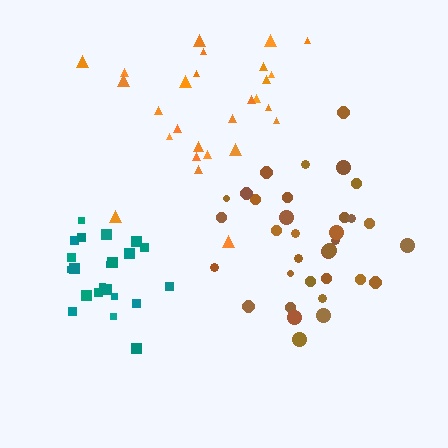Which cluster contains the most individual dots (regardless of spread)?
Brown (34).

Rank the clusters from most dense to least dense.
teal, brown, orange.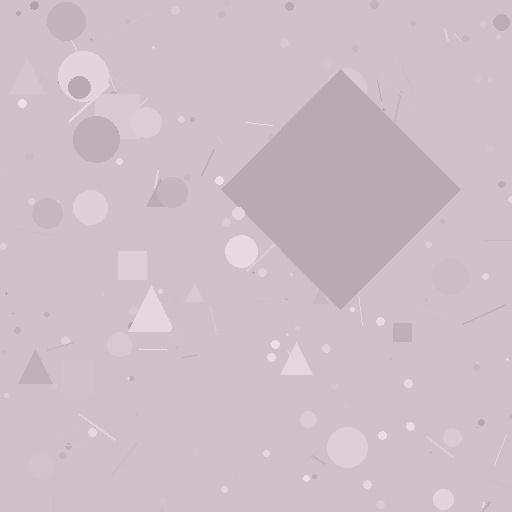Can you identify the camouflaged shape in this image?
The camouflaged shape is a diamond.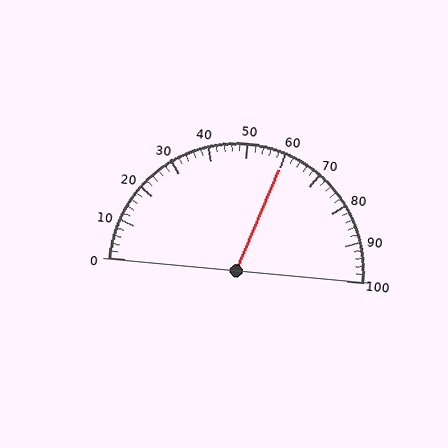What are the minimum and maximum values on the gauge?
The gauge ranges from 0 to 100.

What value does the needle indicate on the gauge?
The needle indicates approximately 60.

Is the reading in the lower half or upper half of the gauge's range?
The reading is in the upper half of the range (0 to 100).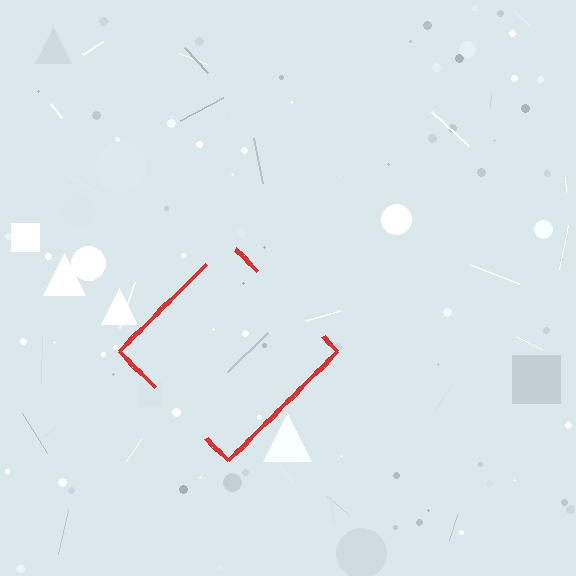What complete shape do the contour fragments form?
The contour fragments form a diamond.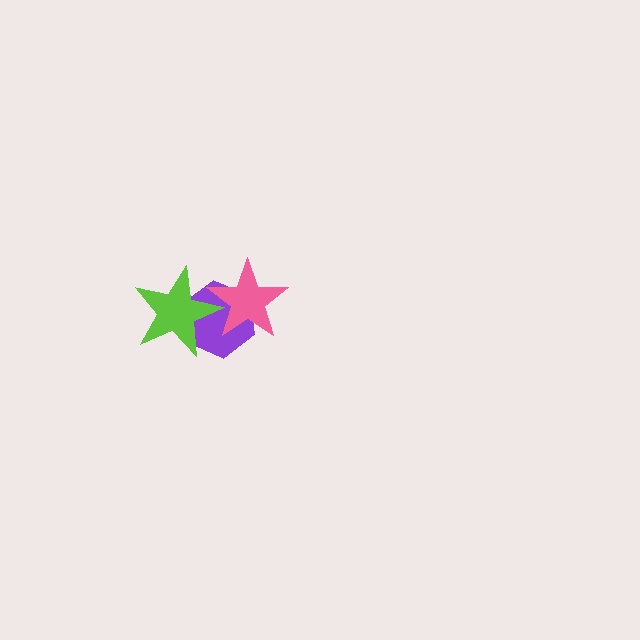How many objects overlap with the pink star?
2 objects overlap with the pink star.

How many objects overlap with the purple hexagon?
2 objects overlap with the purple hexagon.